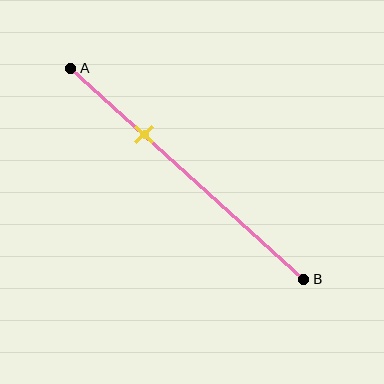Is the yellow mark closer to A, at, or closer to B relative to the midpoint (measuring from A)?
The yellow mark is closer to point A than the midpoint of segment AB.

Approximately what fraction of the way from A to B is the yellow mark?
The yellow mark is approximately 30% of the way from A to B.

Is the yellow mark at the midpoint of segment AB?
No, the mark is at about 30% from A, not at the 50% midpoint.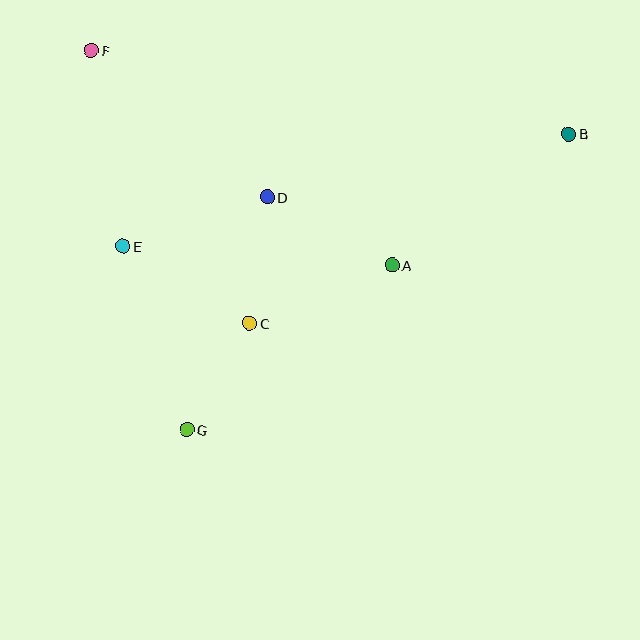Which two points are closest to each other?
Points C and G are closest to each other.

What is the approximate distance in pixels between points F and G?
The distance between F and G is approximately 391 pixels.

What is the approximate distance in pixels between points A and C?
The distance between A and C is approximately 154 pixels.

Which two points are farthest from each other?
Points B and F are farthest from each other.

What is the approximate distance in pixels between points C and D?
The distance between C and D is approximately 127 pixels.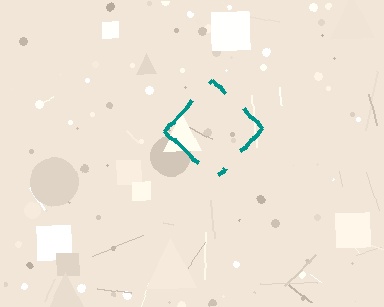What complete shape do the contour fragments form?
The contour fragments form a diamond.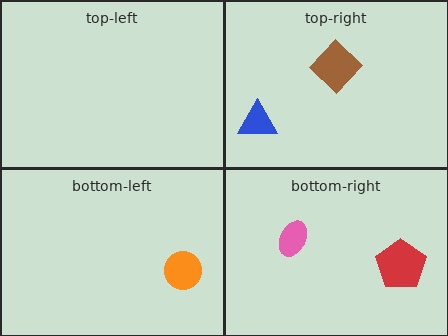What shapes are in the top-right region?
The blue triangle, the brown diamond.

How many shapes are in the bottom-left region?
1.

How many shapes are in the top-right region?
2.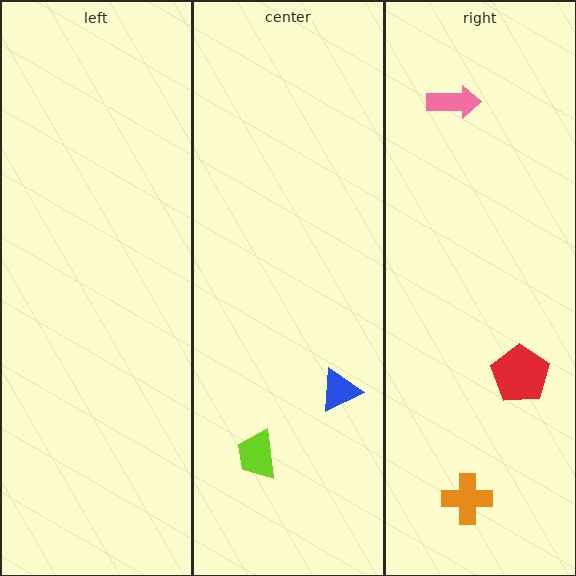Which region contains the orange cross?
The right region.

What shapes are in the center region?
The lime trapezoid, the blue triangle.